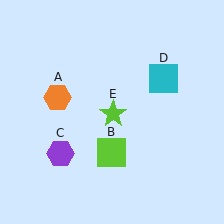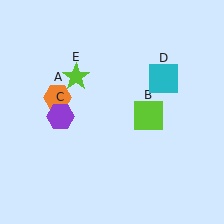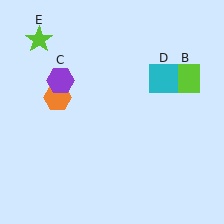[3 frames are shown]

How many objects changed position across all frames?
3 objects changed position: lime square (object B), purple hexagon (object C), lime star (object E).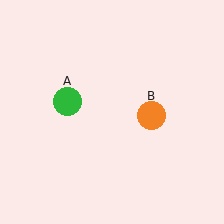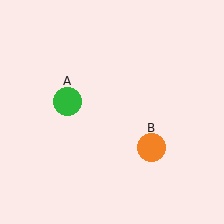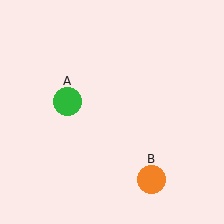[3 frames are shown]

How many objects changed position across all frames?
1 object changed position: orange circle (object B).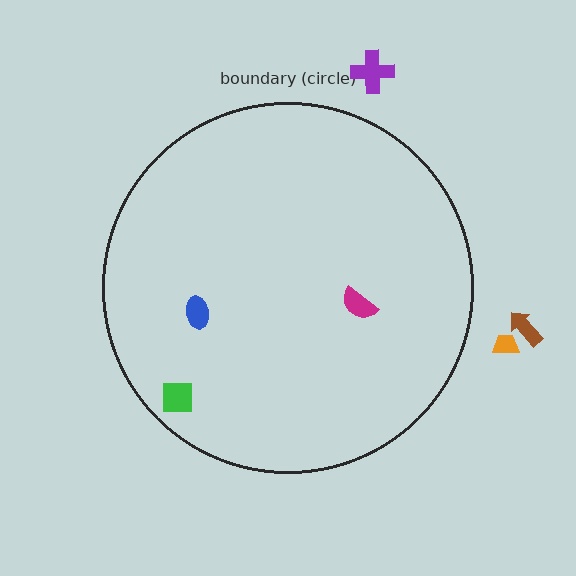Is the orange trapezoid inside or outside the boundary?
Outside.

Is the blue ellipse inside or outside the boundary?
Inside.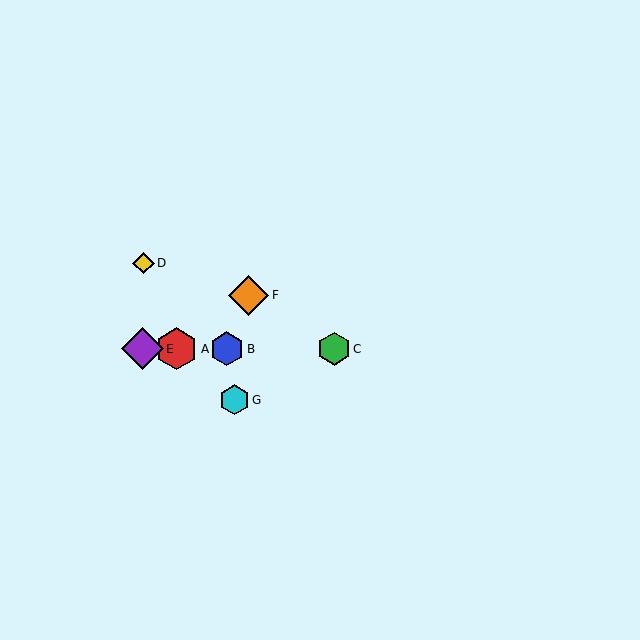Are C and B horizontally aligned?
Yes, both are at y≈349.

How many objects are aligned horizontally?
4 objects (A, B, C, E) are aligned horizontally.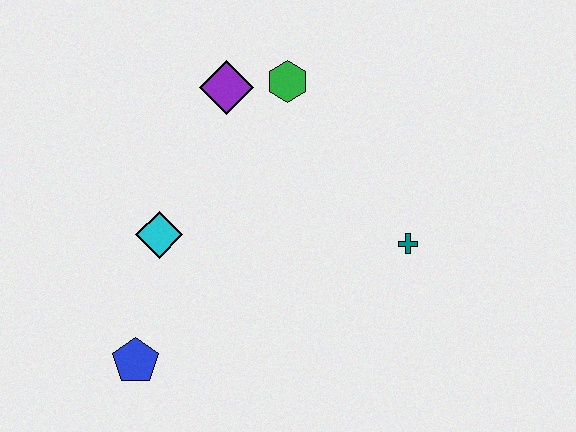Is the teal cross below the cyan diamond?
Yes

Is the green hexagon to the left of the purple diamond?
No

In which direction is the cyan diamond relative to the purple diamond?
The cyan diamond is below the purple diamond.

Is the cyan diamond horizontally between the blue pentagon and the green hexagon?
Yes